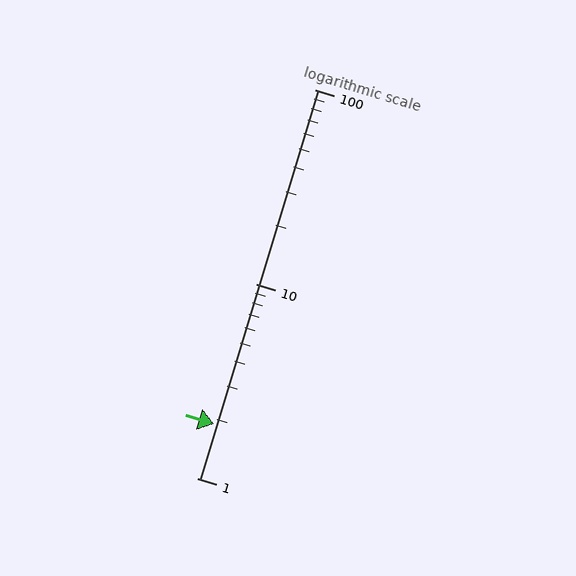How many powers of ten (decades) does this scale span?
The scale spans 2 decades, from 1 to 100.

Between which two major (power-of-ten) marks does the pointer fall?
The pointer is between 1 and 10.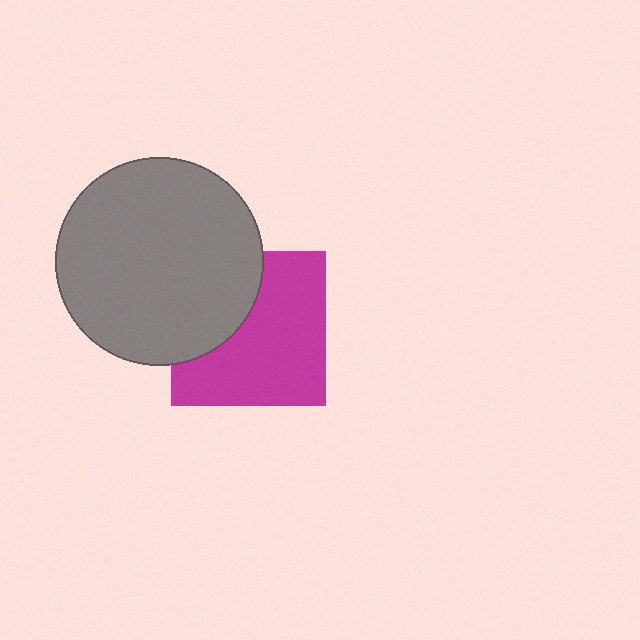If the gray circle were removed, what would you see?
You would see the complete magenta square.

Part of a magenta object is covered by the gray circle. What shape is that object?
It is a square.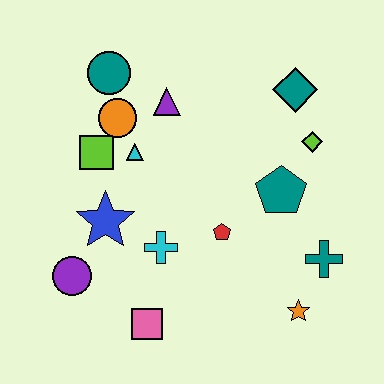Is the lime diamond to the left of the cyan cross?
No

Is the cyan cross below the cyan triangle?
Yes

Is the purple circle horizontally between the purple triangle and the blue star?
No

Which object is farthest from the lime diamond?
The purple circle is farthest from the lime diamond.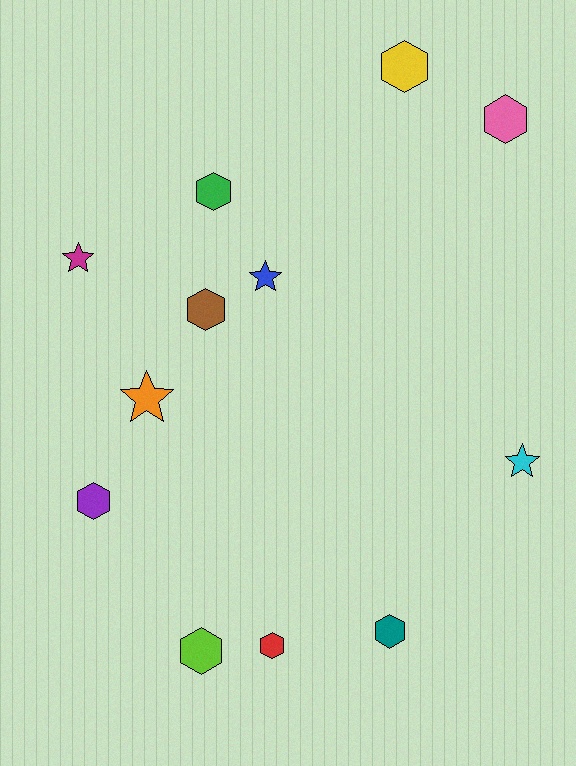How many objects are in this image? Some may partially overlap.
There are 12 objects.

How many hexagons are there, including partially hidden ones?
There are 8 hexagons.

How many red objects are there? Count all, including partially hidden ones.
There is 1 red object.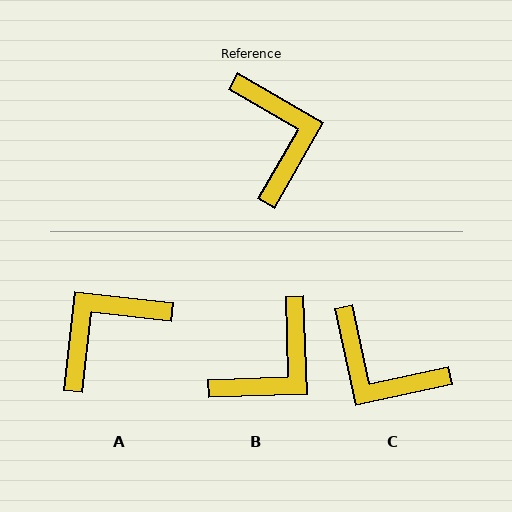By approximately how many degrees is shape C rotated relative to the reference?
Approximately 138 degrees clockwise.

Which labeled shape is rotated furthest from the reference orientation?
C, about 138 degrees away.